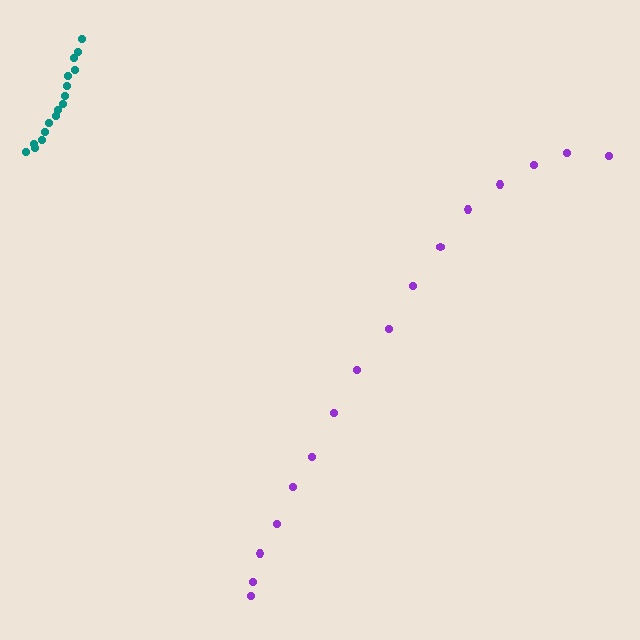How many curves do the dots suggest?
There are 2 distinct paths.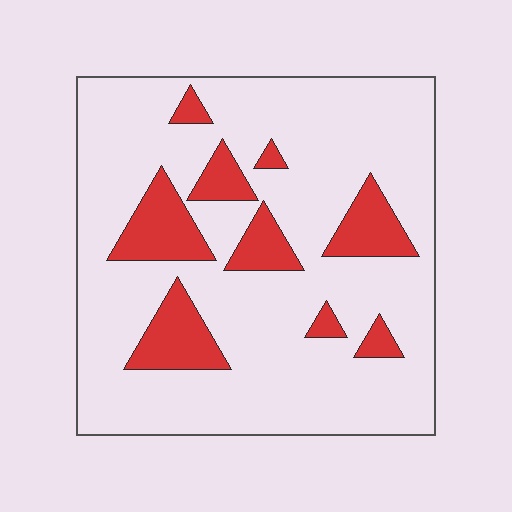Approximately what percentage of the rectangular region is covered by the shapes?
Approximately 20%.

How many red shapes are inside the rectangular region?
9.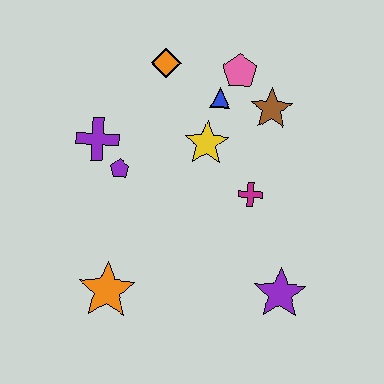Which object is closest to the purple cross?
The purple pentagon is closest to the purple cross.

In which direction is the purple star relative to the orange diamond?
The purple star is below the orange diamond.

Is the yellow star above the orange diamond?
No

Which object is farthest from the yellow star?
The orange star is farthest from the yellow star.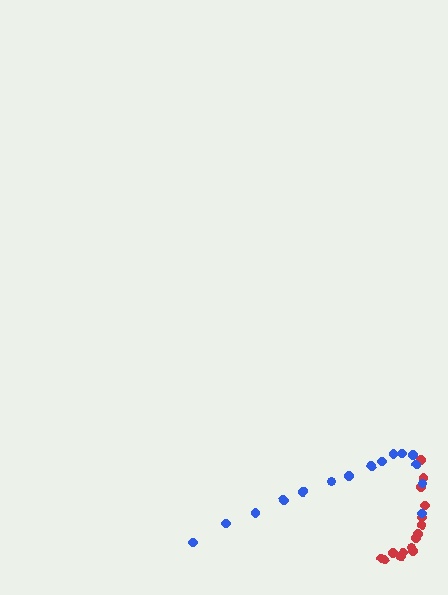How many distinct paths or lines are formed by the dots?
There are 2 distinct paths.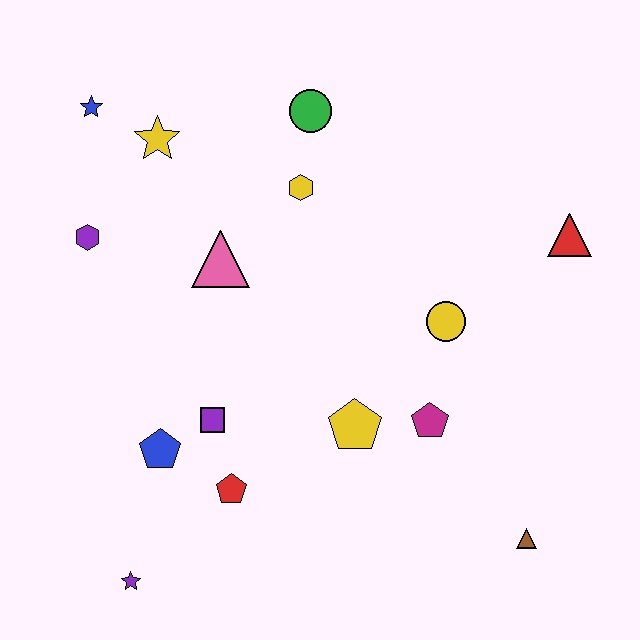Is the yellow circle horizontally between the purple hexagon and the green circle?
No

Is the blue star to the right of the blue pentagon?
No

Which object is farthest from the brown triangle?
The blue star is farthest from the brown triangle.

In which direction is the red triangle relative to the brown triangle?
The red triangle is above the brown triangle.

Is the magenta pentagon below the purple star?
No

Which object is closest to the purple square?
The blue pentagon is closest to the purple square.